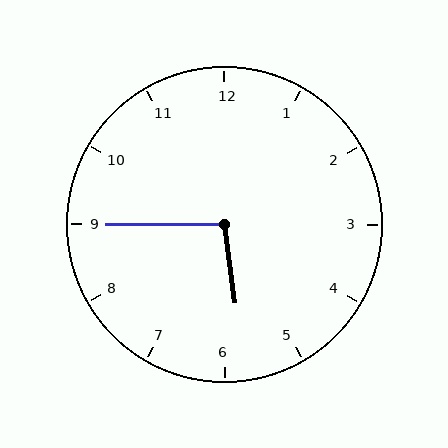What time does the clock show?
5:45.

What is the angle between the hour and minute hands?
Approximately 98 degrees.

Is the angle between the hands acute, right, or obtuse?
It is obtuse.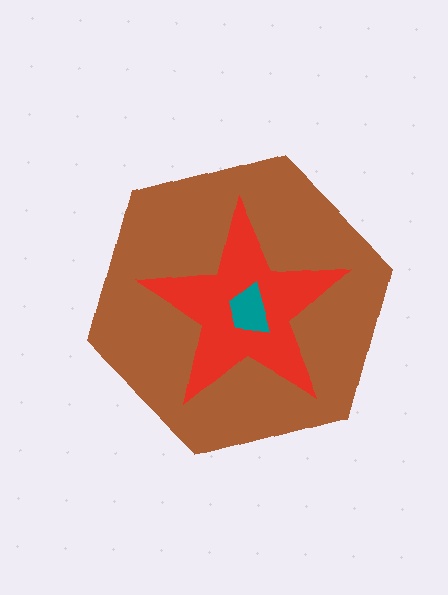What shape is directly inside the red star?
The teal trapezoid.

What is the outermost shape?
The brown hexagon.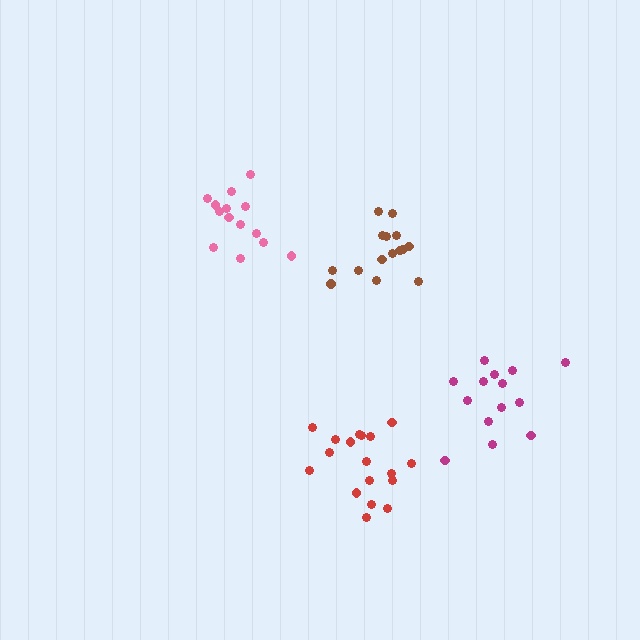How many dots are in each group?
Group 1: 18 dots, Group 2: 15 dots, Group 3: 14 dots, Group 4: 14 dots (61 total).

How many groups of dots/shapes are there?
There are 4 groups.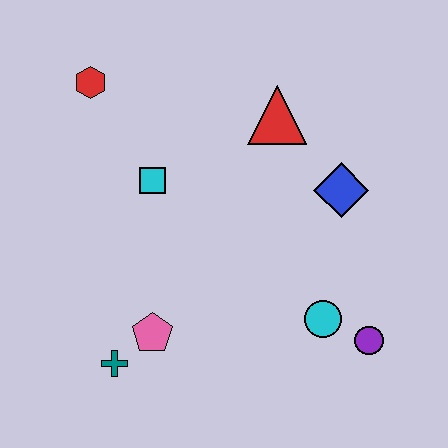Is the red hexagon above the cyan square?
Yes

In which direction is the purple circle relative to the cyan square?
The purple circle is to the right of the cyan square.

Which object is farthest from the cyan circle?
The red hexagon is farthest from the cyan circle.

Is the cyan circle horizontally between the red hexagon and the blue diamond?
Yes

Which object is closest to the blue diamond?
The red triangle is closest to the blue diamond.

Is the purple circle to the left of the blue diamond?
No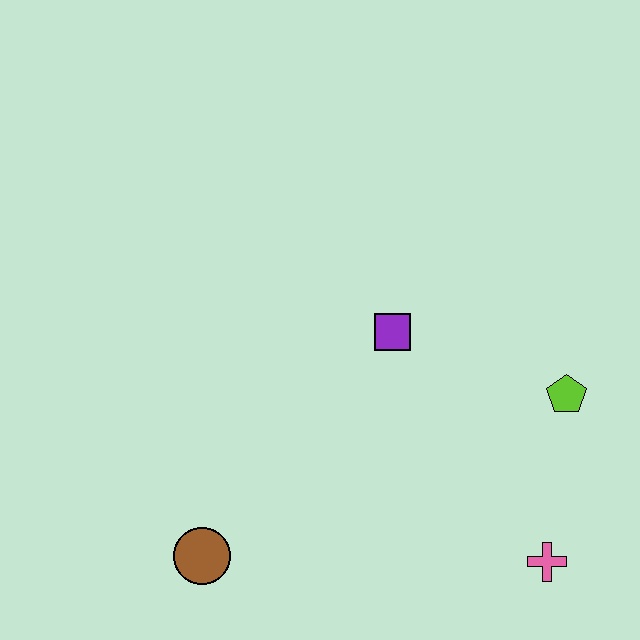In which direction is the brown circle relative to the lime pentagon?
The brown circle is to the left of the lime pentagon.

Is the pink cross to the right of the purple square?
Yes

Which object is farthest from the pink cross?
The brown circle is farthest from the pink cross.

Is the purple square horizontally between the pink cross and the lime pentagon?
No